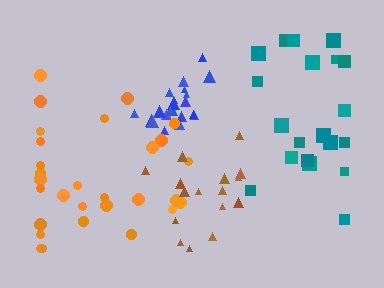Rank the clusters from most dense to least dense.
blue, brown, orange, teal.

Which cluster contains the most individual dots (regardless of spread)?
Orange (29).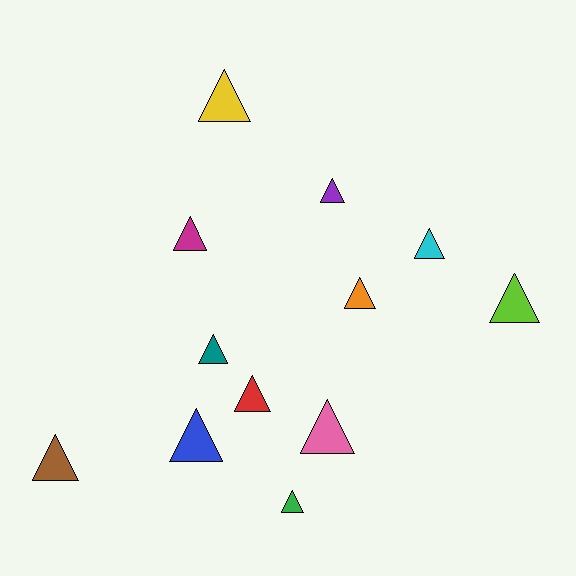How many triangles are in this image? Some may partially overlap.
There are 12 triangles.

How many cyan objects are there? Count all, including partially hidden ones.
There is 1 cyan object.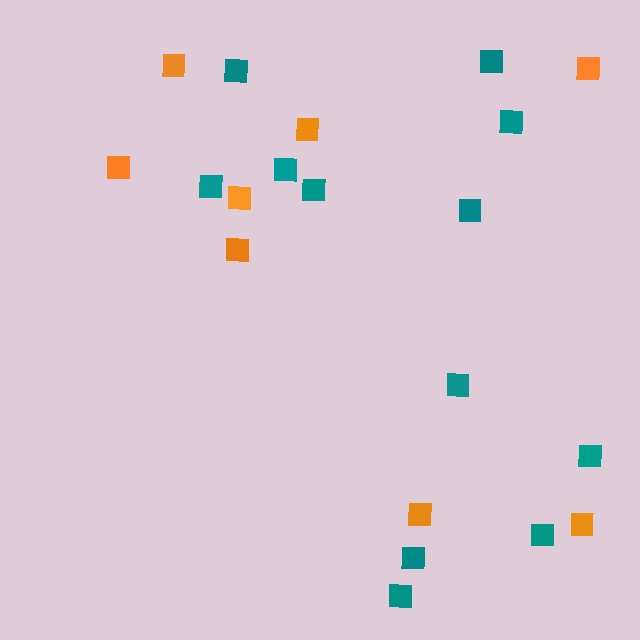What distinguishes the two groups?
There are 2 groups: one group of teal squares (12) and one group of orange squares (8).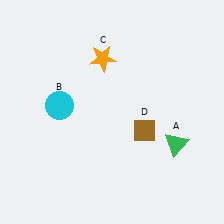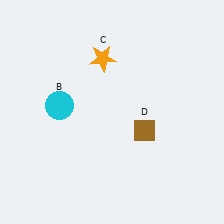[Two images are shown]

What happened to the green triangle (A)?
The green triangle (A) was removed in Image 2. It was in the bottom-right area of Image 1.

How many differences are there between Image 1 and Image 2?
There is 1 difference between the two images.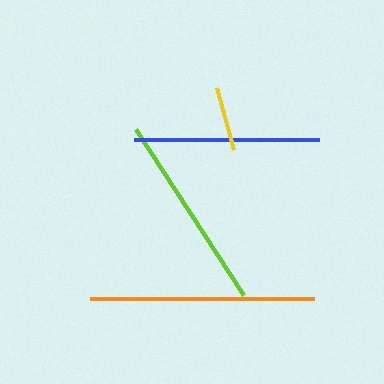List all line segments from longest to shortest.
From longest to shortest: orange, lime, blue, yellow.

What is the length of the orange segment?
The orange segment is approximately 224 pixels long.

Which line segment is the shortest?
The yellow line is the shortest at approximately 64 pixels.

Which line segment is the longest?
The orange line is the longest at approximately 224 pixels.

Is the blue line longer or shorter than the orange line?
The orange line is longer than the blue line.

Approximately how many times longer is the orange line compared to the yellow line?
The orange line is approximately 3.5 times the length of the yellow line.